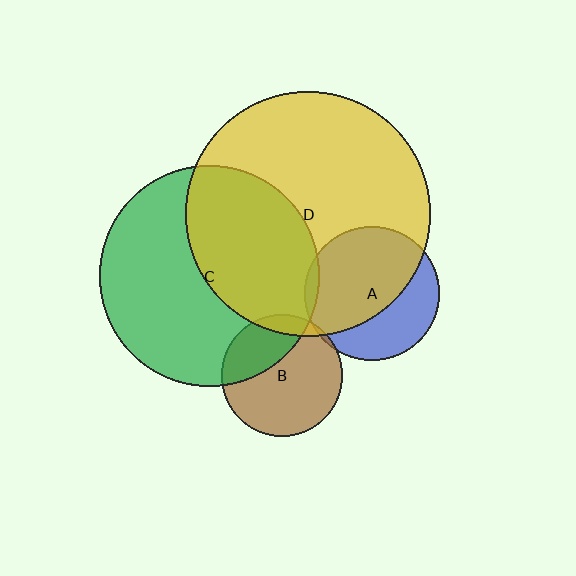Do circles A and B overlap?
Yes.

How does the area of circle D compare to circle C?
Approximately 1.2 times.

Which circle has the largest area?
Circle D (yellow).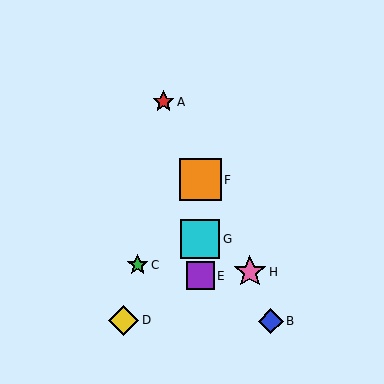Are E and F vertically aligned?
Yes, both are at x≈200.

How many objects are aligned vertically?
3 objects (E, F, G) are aligned vertically.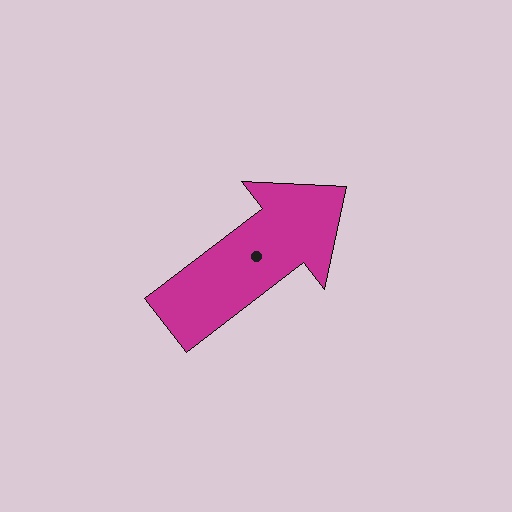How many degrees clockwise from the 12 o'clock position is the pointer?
Approximately 53 degrees.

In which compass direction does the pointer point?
Northeast.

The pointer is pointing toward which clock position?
Roughly 2 o'clock.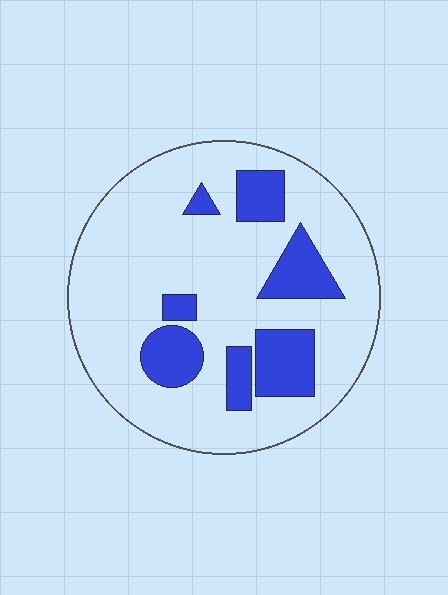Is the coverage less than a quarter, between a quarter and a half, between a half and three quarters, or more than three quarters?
Less than a quarter.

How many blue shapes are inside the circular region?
7.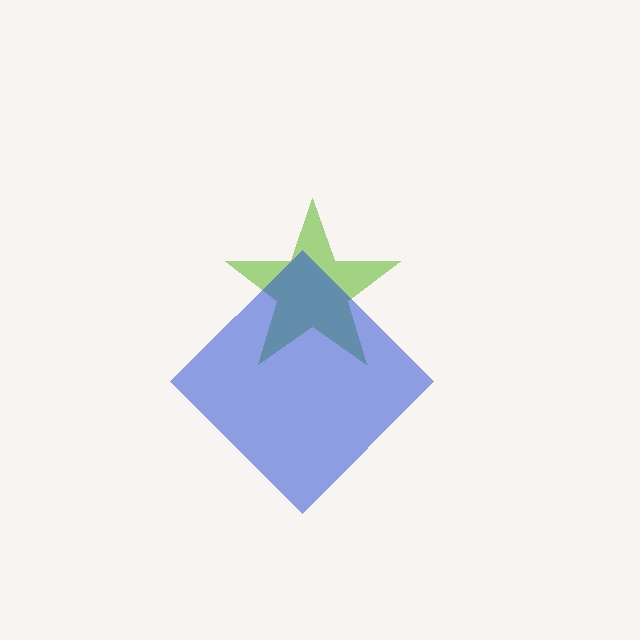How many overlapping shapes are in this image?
There are 2 overlapping shapes in the image.